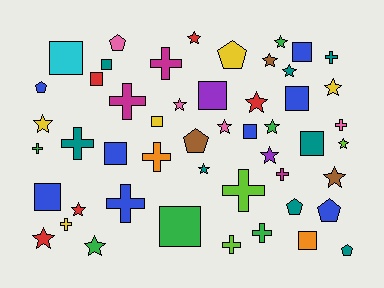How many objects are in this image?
There are 50 objects.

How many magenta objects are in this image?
There are 3 magenta objects.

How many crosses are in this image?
There are 13 crosses.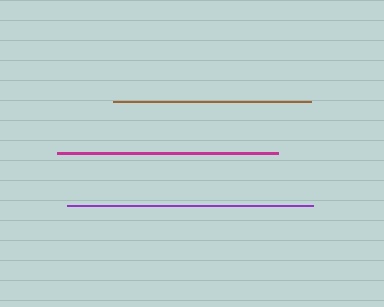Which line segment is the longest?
The purple line is the longest at approximately 246 pixels.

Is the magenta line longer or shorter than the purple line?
The purple line is longer than the magenta line.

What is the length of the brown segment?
The brown segment is approximately 198 pixels long.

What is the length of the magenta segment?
The magenta segment is approximately 221 pixels long.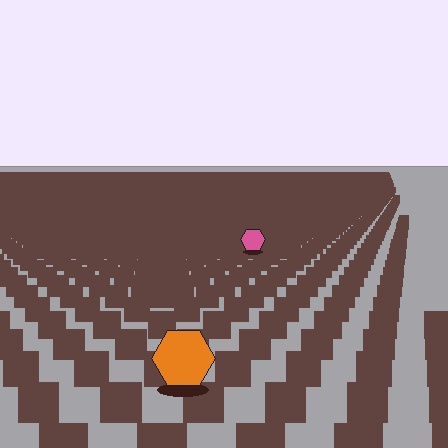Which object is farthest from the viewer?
The pink hexagon is farthest from the viewer. It appears smaller and the ground texture around it is denser.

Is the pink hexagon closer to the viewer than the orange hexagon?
No. The orange hexagon is closer — you can tell from the texture gradient: the ground texture is coarser near it.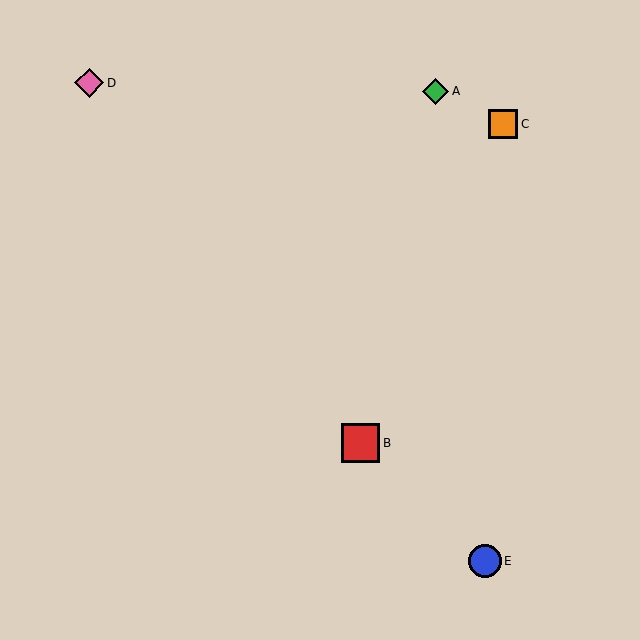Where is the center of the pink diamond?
The center of the pink diamond is at (89, 83).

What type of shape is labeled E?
Shape E is a blue circle.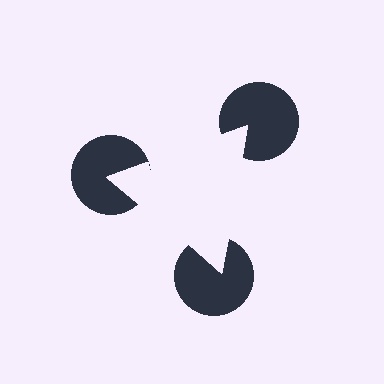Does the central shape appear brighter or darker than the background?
It typically appears slightly brighter than the background, even though no actual brightness change is drawn.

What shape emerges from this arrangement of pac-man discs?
An illusory triangle — its edges are inferred from the aligned wedge cuts in the pac-man discs, not physically drawn.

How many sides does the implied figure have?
3 sides.